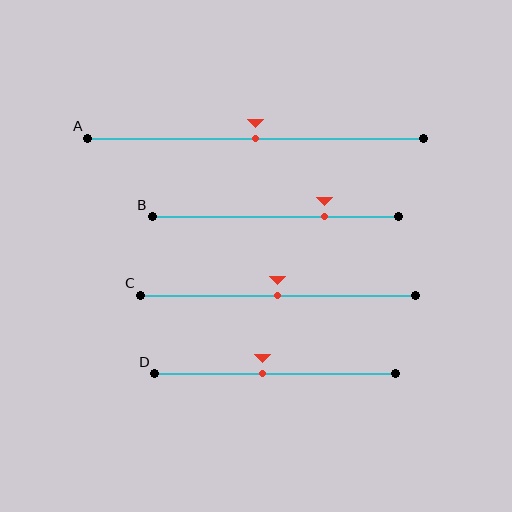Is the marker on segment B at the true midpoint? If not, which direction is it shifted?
No, the marker on segment B is shifted to the right by about 20% of the segment length.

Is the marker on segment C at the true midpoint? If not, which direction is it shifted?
Yes, the marker on segment C is at the true midpoint.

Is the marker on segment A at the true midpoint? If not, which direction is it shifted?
Yes, the marker on segment A is at the true midpoint.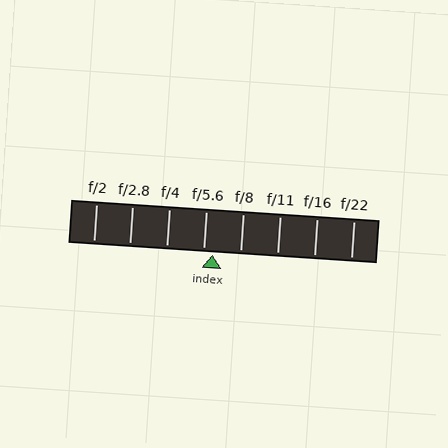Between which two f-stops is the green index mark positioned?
The index mark is between f/5.6 and f/8.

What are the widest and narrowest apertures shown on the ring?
The widest aperture shown is f/2 and the narrowest is f/22.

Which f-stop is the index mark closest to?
The index mark is closest to f/5.6.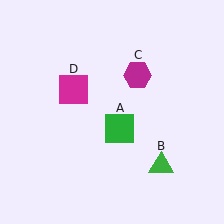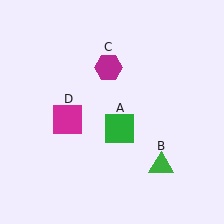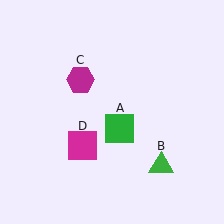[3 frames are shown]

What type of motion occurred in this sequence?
The magenta hexagon (object C), magenta square (object D) rotated counterclockwise around the center of the scene.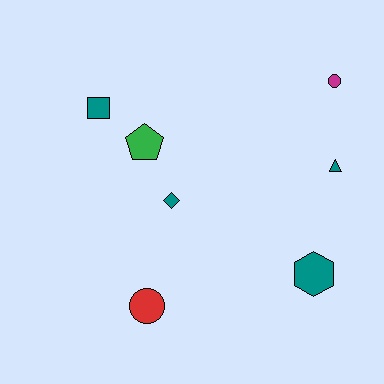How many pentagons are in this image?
There is 1 pentagon.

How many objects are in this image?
There are 7 objects.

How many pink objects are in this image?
There are no pink objects.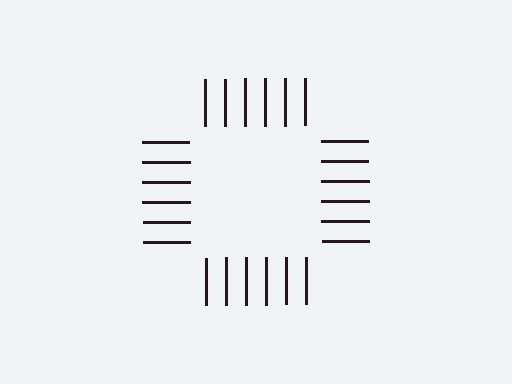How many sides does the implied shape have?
4 sides — the line-ends trace a square.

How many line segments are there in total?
24 — 6 along each of the 4 edges.